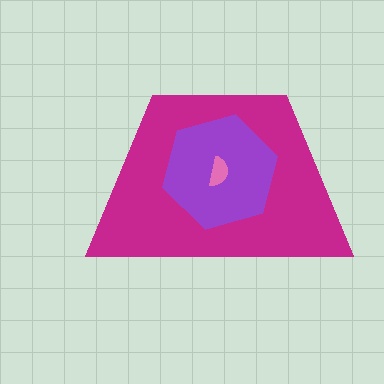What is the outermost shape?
The magenta trapezoid.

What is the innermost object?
The pink semicircle.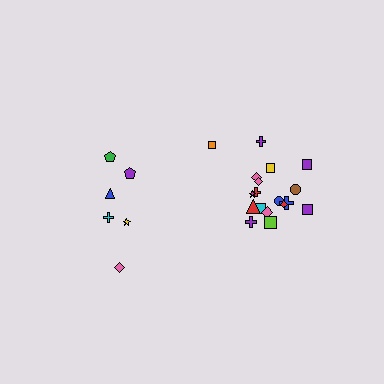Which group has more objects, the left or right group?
The right group.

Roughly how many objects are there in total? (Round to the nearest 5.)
Roughly 25 objects in total.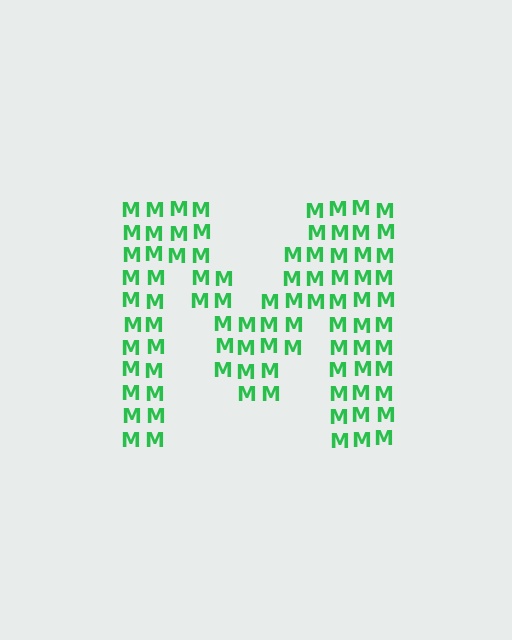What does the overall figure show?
The overall figure shows the letter M.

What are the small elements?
The small elements are letter M's.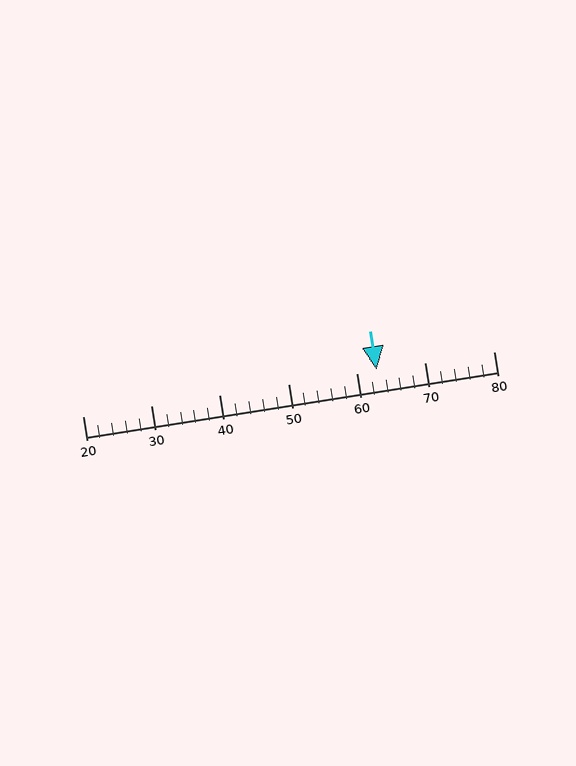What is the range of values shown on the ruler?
The ruler shows values from 20 to 80.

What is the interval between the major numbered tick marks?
The major tick marks are spaced 10 units apart.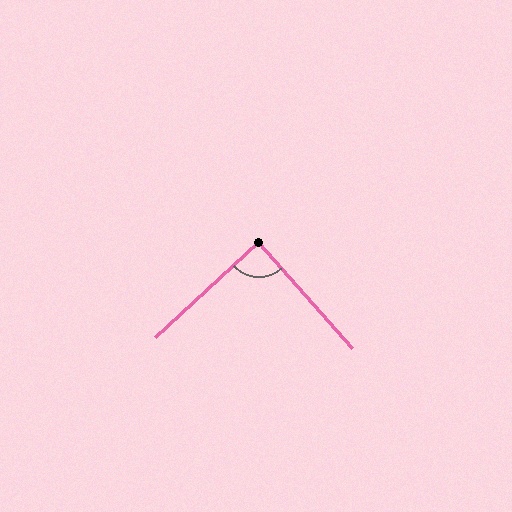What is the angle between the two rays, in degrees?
Approximately 89 degrees.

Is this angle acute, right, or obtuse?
It is approximately a right angle.